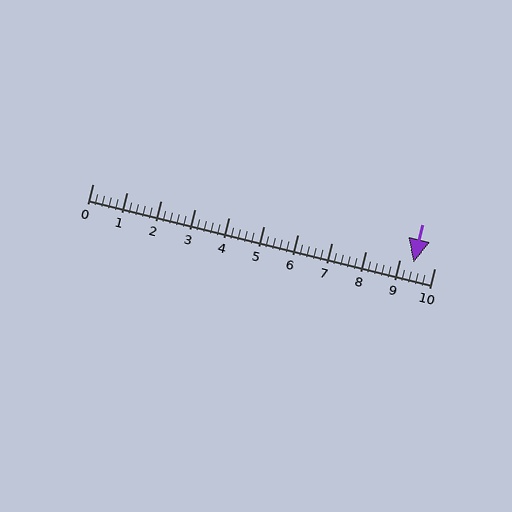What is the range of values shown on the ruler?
The ruler shows values from 0 to 10.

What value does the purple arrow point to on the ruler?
The purple arrow points to approximately 9.4.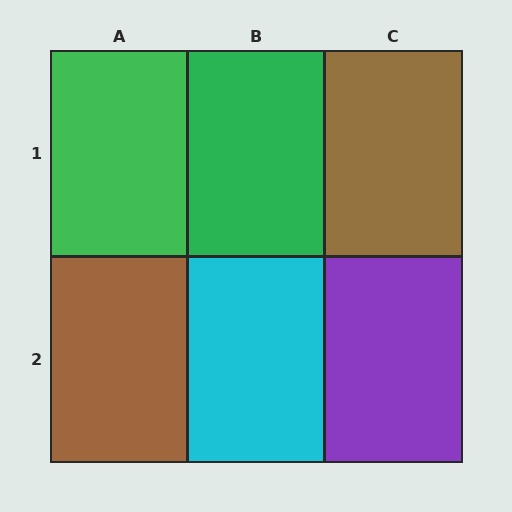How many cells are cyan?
1 cell is cyan.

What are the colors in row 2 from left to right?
Brown, cyan, purple.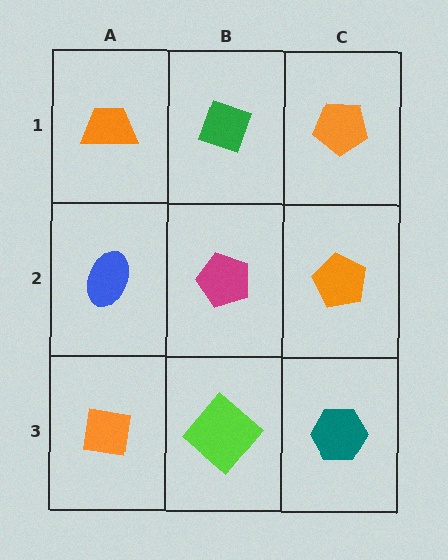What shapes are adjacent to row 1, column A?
A blue ellipse (row 2, column A), a green diamond (row 1, column B).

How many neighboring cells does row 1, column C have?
2.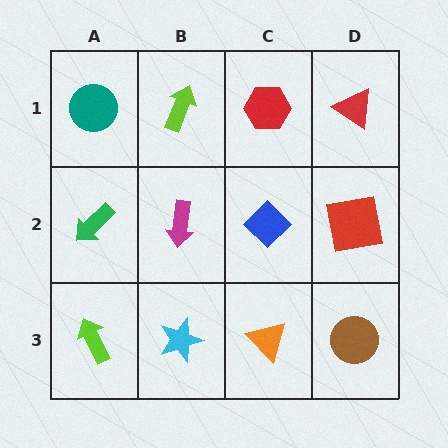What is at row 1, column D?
A red triangle.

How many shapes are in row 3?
4 shapes.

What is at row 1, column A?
A teal circle.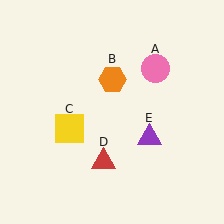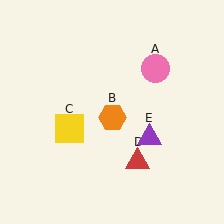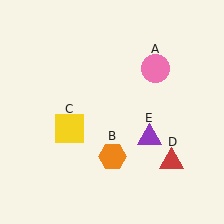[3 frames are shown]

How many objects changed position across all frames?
2 objects changed position: orange hexagon (object B), red triangle (object D).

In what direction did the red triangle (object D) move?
The red triangle (object D) moved right.